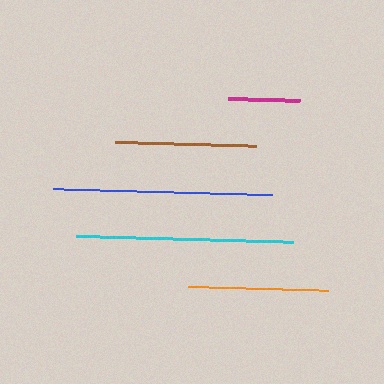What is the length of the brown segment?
The brown segment is approximately 141 pixels long.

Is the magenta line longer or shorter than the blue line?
The blue line is longer than the magenta line.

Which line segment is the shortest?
The magenta line is the shortest at approximately 72 pixels.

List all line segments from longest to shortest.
From longest to shortest: blue, cyan, orange, brown, magenta.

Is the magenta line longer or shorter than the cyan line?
The cyan line is longer than the magenta line.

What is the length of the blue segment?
The blue segment is approximately 218 pixels long.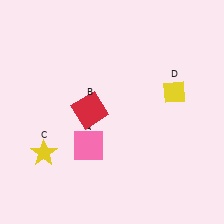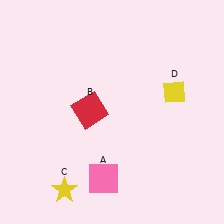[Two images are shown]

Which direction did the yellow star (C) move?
The yellow star (C) moved down.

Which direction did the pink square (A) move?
The pink square (A) moved down.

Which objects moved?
The objects that moved are: the pink square (A), the yellow star (C).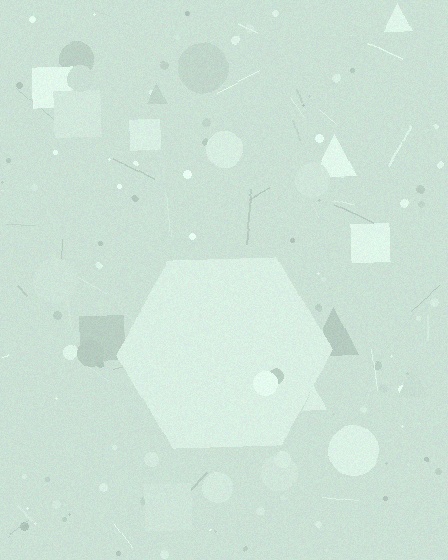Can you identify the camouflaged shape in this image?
The camouflaged shape is a hexagon.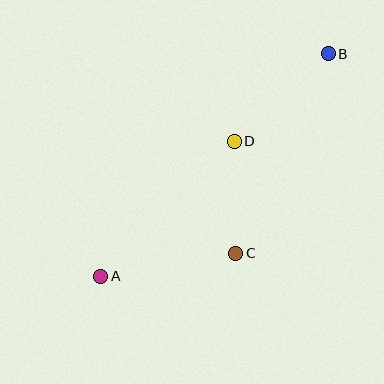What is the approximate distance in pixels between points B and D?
The distance between B and D is approximately 128 pixels.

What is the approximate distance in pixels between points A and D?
The distance between A and D is approximately 190 pixels.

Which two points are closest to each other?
Points C and D are closest to each other.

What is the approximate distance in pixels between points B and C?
The distance between B and C is approximately 220 pixels.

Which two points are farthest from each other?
Points A and B are farthest from each other.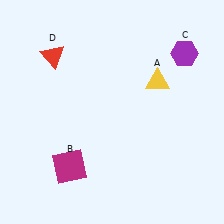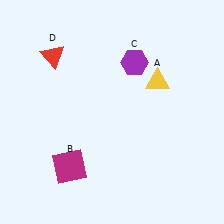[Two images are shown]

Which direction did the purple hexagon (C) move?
The purple hexagon (C) moved left.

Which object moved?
The purple hexagon (C) moved left.